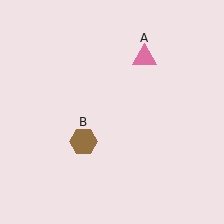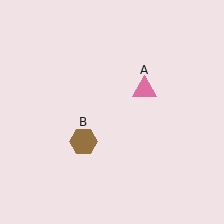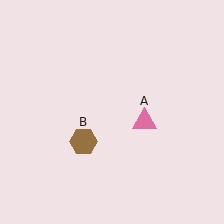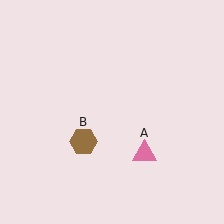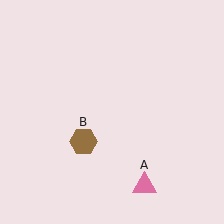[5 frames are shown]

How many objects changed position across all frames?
1 object changed position: pink triangle (object A).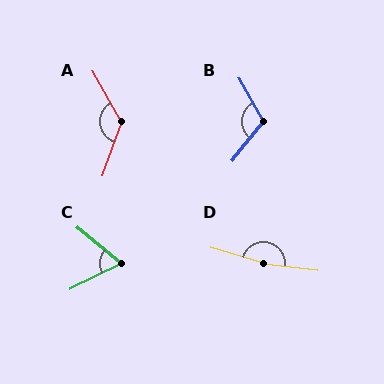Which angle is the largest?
D, at approximately 170 degrees.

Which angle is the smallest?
C, at approximately 66 degrees.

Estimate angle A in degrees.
Approximately 131 degrees.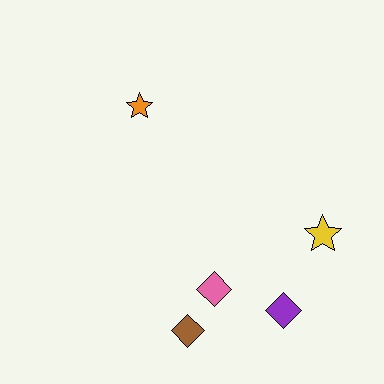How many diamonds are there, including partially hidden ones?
There are 3 diamonds.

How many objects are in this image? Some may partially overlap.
There are 5 objects.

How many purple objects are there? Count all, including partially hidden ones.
There is 1 purple object.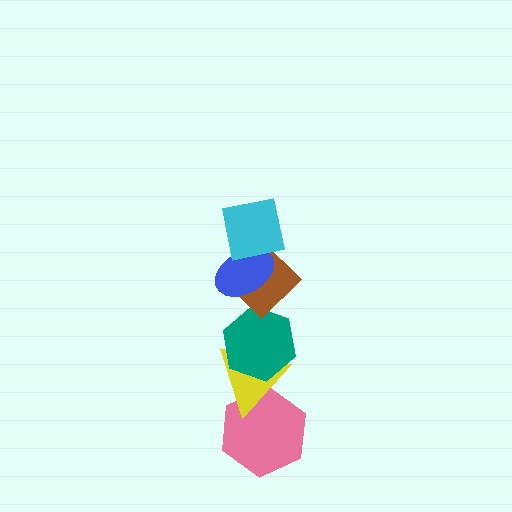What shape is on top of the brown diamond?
The blue ellipse is on top of the brown diamond.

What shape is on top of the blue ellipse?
The cyan square is on top of the blue ellipse.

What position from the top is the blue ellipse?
The blue ellipse is 2nd from the top.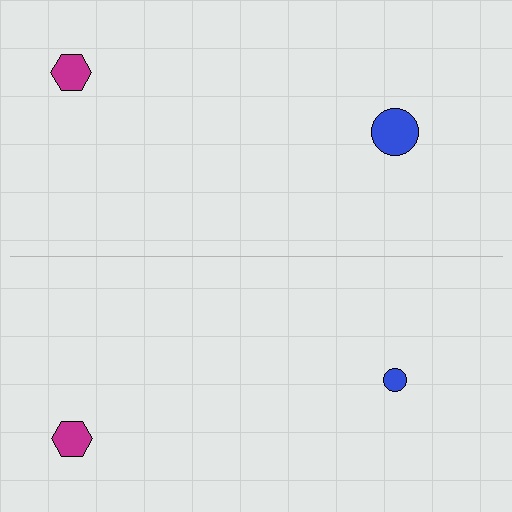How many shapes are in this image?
There are 4 shapes in this image.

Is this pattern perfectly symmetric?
No, the pattern is not perfectly symmetric. The blue circle on the bottom side has a different size than its mirror counterpart.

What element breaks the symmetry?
The blue circle on the bottom side has a different size than its mirror counterpart.